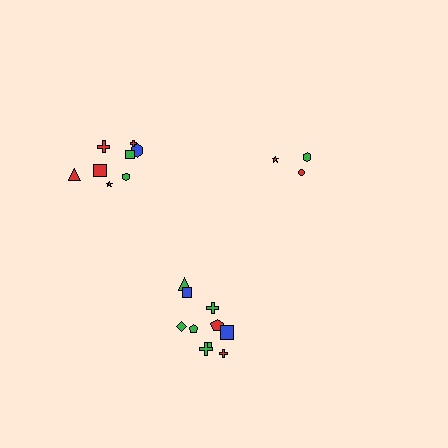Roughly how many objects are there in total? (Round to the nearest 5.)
Roughly 20 objects in total.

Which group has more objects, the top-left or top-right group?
The top-left group.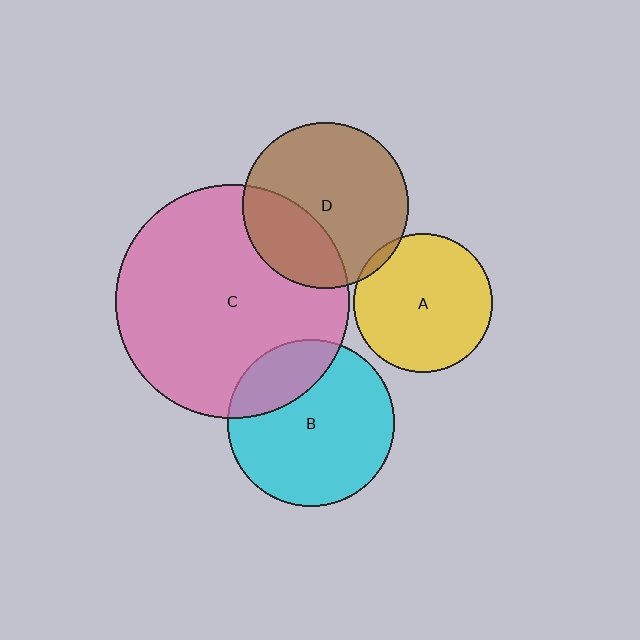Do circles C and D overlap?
Yes.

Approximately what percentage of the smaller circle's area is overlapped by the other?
Approximately 30%.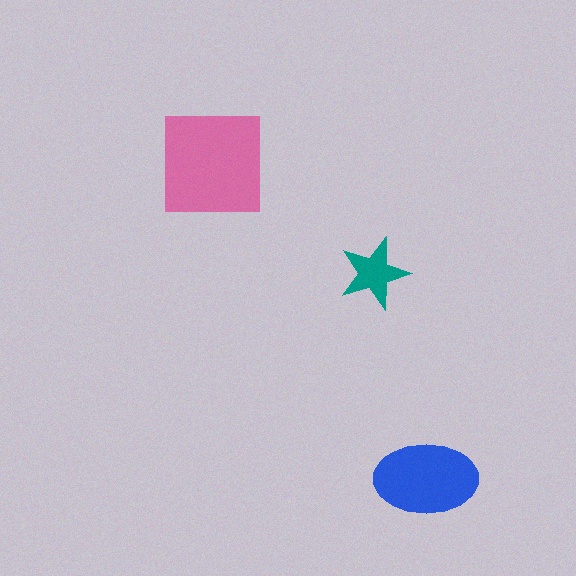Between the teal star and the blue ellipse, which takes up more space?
The blue ellipse.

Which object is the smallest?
The teal star.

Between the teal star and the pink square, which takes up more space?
The pink square.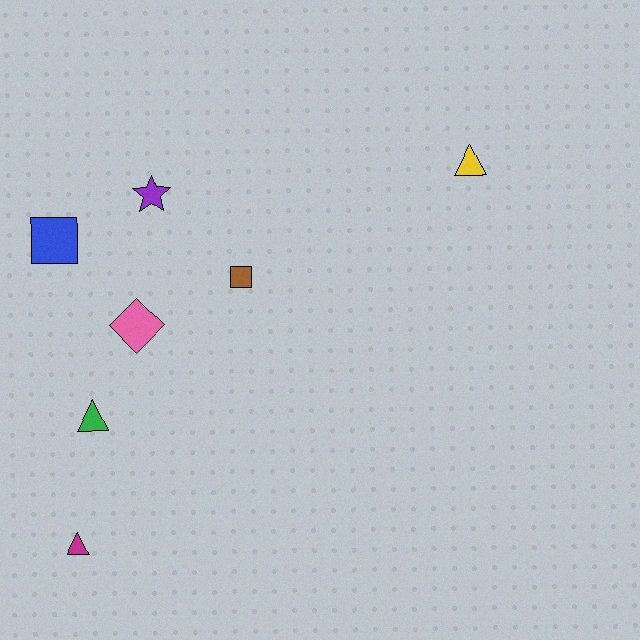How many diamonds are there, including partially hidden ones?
There is 1 diamond.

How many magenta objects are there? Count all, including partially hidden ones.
There is 1 magenta object.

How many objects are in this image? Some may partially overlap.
There are 7 objects.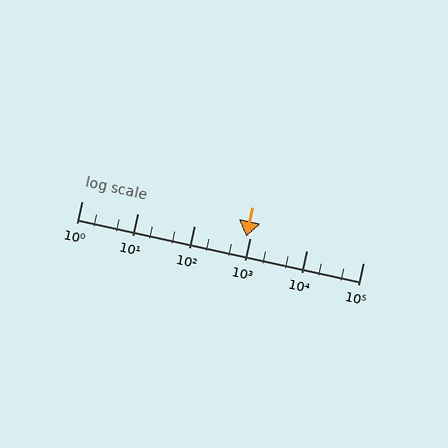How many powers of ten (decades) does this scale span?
The scale spans 5 decades, from 1 to 100000.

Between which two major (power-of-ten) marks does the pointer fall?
The pointer is between 100 and 1000.